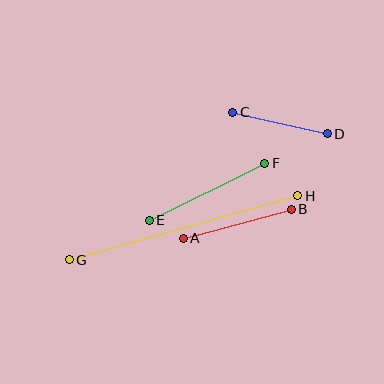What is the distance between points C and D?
The distance is approximately 97 pixels.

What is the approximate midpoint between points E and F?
The midpoint is at approximately (207, 192) pixels.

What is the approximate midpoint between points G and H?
The midpoint is at approximately (183, 228) pixels.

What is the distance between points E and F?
The distance is approximately 129 pixels.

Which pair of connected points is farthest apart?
Points G and H are farthest apart.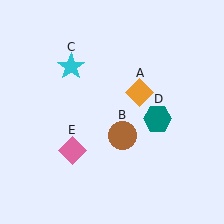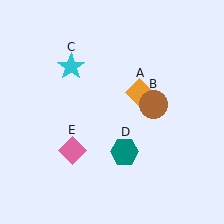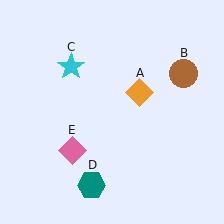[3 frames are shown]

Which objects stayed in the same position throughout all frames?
Orange diamond (object A) and cyan star (object C) and pink diamond (object E) remained stationary.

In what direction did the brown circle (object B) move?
The brown circle (object B) moved up and to the right.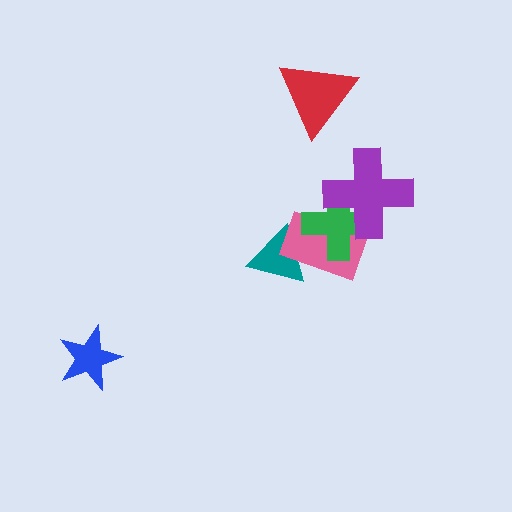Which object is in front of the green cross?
The purple cross is in front of the green cross.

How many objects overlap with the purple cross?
2 objects overlap with the purple cross.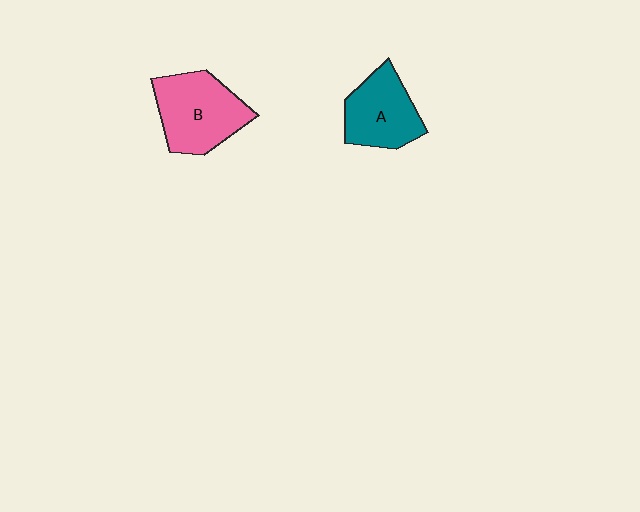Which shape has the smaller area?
Shape A (teal).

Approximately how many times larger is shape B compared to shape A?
Approximately 1.2 times.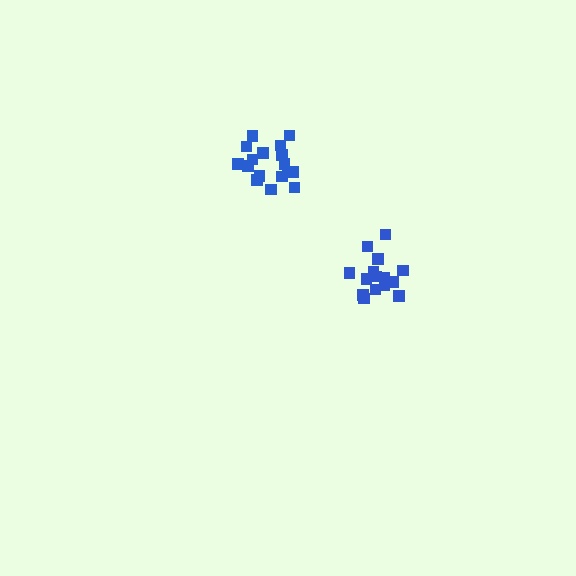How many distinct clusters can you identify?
There are 2 distinct clusters.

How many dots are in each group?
Group 1: 17 dots, Group 2: 17 dots (34 total).